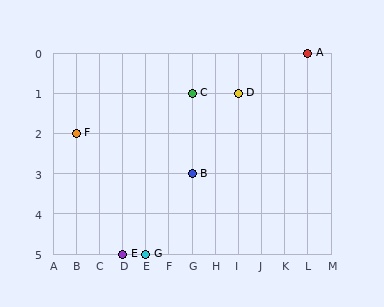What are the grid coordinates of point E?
Point E is at grid coordinates (D, 5).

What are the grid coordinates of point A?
Point A is at grid coordinates (L, 0).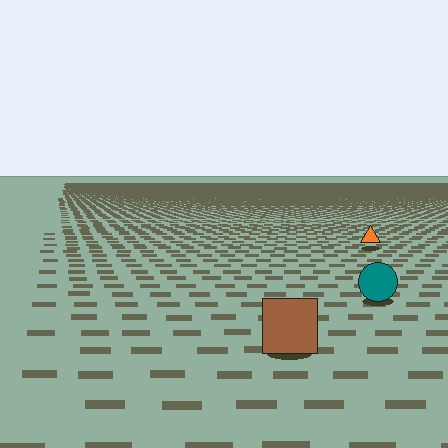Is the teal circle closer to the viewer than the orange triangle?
Yes. The teal circle is closer — you can tell from the texture gradient: the ground texture is coarser near it.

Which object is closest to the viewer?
The brown square is closest. The texture marks near it are larger and more spread out.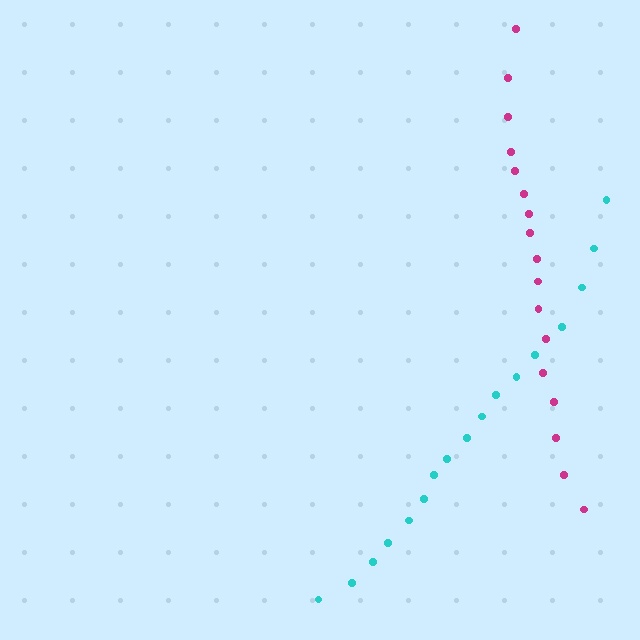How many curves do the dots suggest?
There are 2 distinct paths.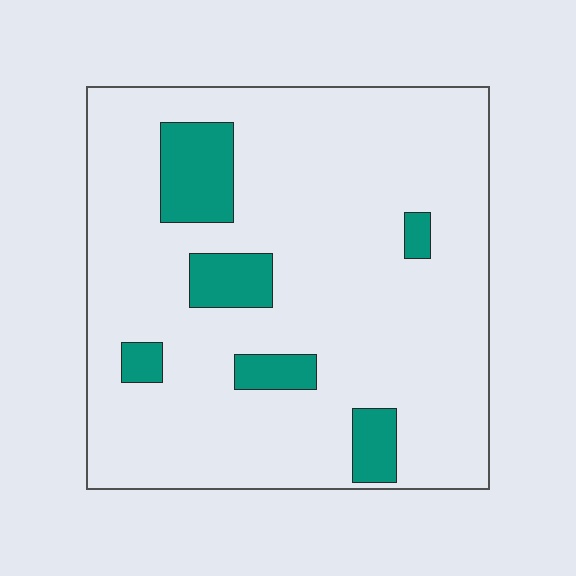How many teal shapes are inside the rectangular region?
6.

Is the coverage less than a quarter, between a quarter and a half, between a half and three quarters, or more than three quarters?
Less than a quarter.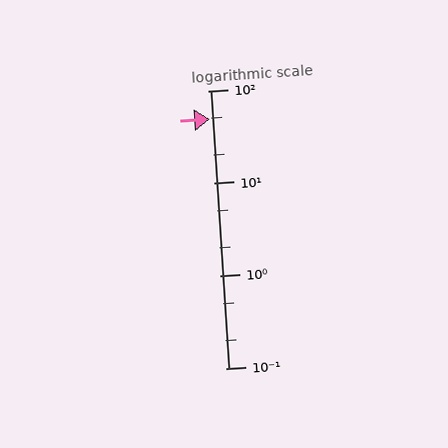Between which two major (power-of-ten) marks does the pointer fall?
The pointer is between 10 and 100.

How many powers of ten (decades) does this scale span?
The scale spans 3 decades, from 0.1 to 100.